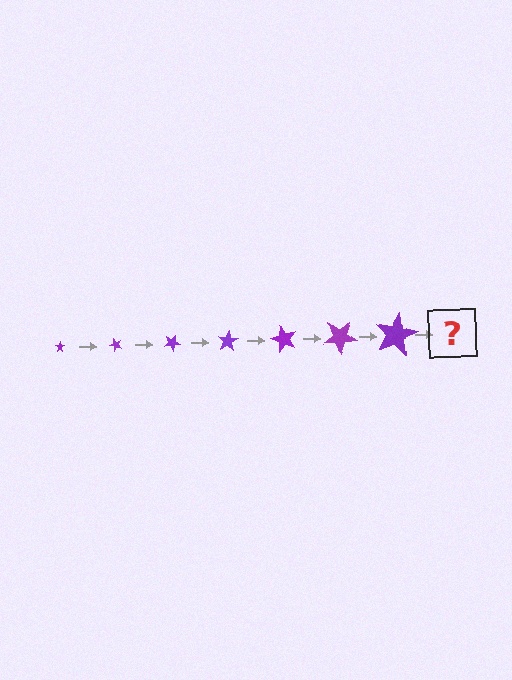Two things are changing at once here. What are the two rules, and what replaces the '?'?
The two rules are that the star grows larger each step and it rotates 50 degrees each step. The '?' should be a star, larger than the previous one and rotated 350 degrees from the start.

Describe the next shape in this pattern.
It should be a star, larger than the previous one and rotated 350 degrees from the start.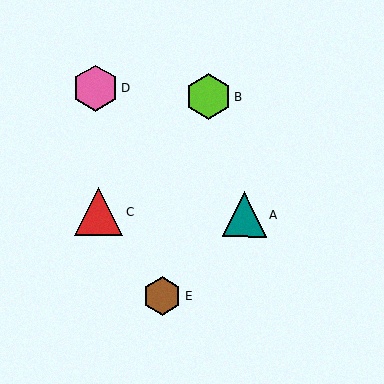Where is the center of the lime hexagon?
The center of the lime hexagon is at (209, 97).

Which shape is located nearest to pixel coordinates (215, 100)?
The lime hexagon (labeled B) at (209, 97) is nearest to that location.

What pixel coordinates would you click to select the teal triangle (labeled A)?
Click at (244, 215) to select the teal triangle A.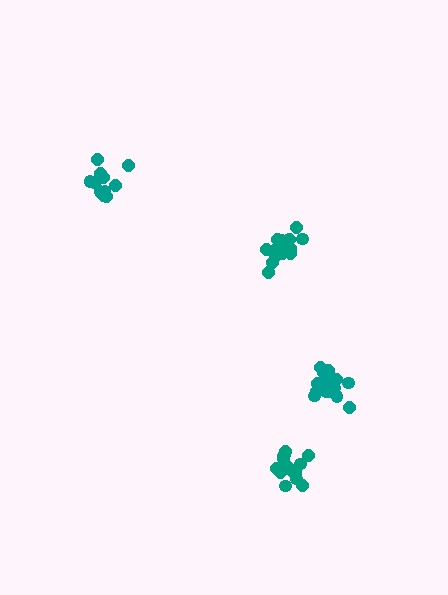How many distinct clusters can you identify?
There are 4 distinct clusters.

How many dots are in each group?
Group 1: 18 dots, Group 2: 17 dots, Group 3: 16 dots, Group 4: 12 dots (63 total).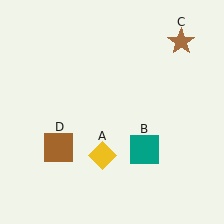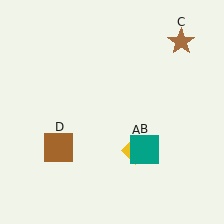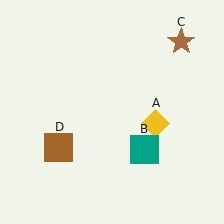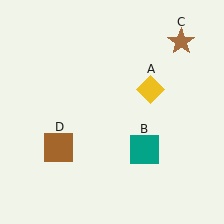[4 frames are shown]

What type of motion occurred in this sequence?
The yellow diamond (object A) rotated counterclockwise around the center of the scene.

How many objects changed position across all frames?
1 object changed position: yellow diamond (object A).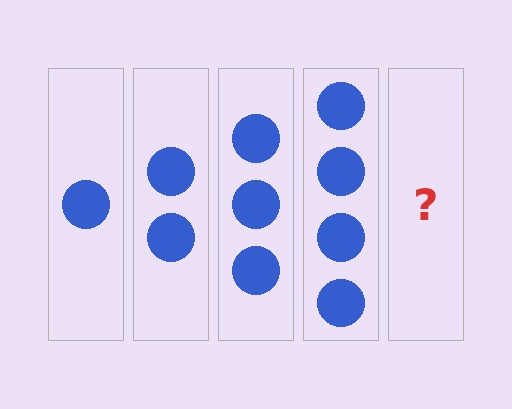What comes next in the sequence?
The next element should be 5 circles.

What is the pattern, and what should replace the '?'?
The pattern is that each step adds one more circle. The '?' should be 5 circles.